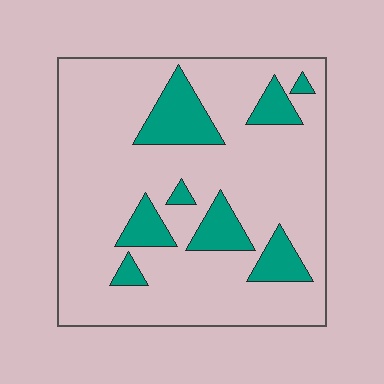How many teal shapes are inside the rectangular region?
8.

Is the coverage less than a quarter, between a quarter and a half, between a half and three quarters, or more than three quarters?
Less than a quarter.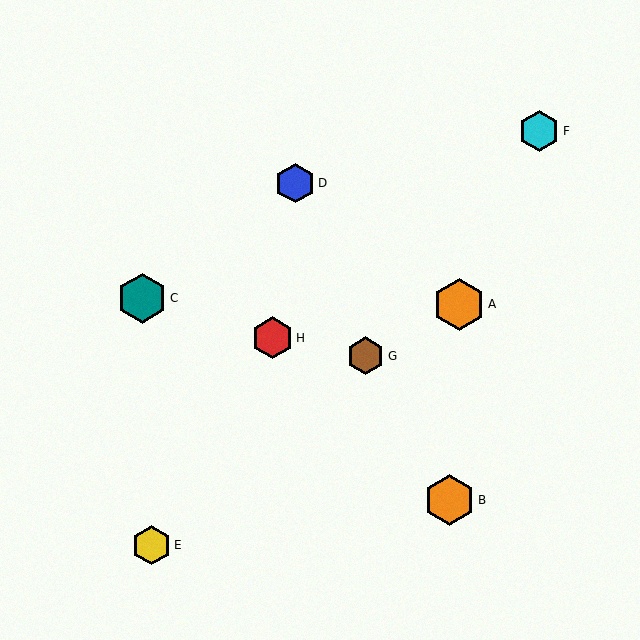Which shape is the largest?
The orange hexagon (labeled A) is the largest.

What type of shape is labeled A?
Shape A is an orange hexagon.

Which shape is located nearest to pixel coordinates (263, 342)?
The red hexagon (labeled H) at (272, 338) is nearest to that location.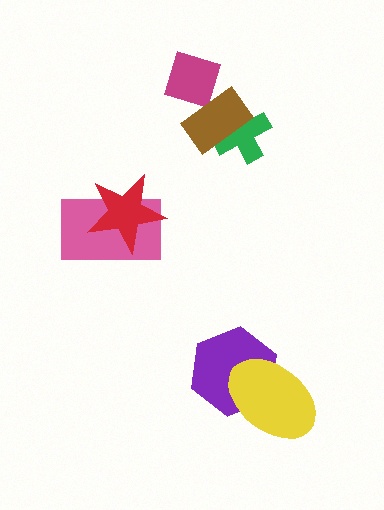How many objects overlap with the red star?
1 object overlaps with the red star.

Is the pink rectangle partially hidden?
Yes, it is partially covered by another shape.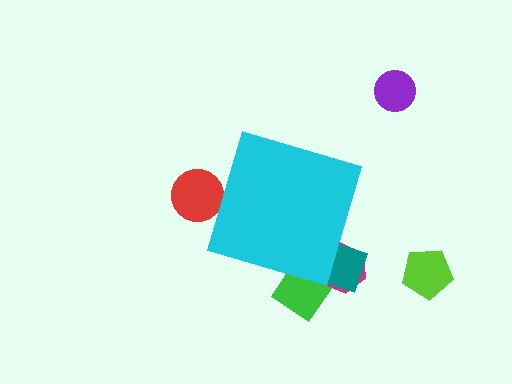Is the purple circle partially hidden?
No, the purple circle is fully visible.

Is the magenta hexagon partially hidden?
Yes, the magenta hexagon is partially hidden behind the cyan diamond.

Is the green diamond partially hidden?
Yes, the green diamond is partially hidden behind the cyan diamond.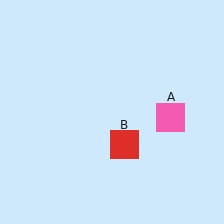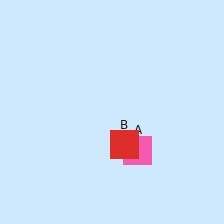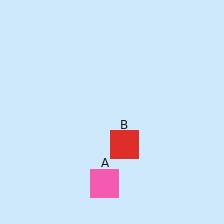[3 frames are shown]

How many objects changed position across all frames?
1 object changed position: pink square (object A).